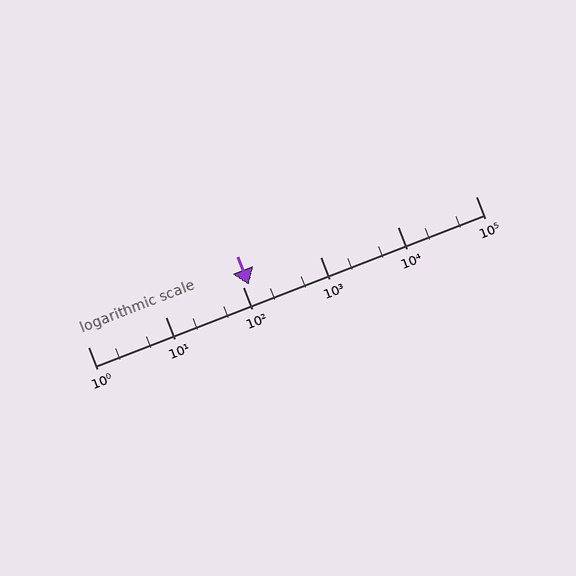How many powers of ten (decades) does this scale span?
The scale spans 5 decades, from 1 to 100000.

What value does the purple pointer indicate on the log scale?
The pointer indicates approximately 120.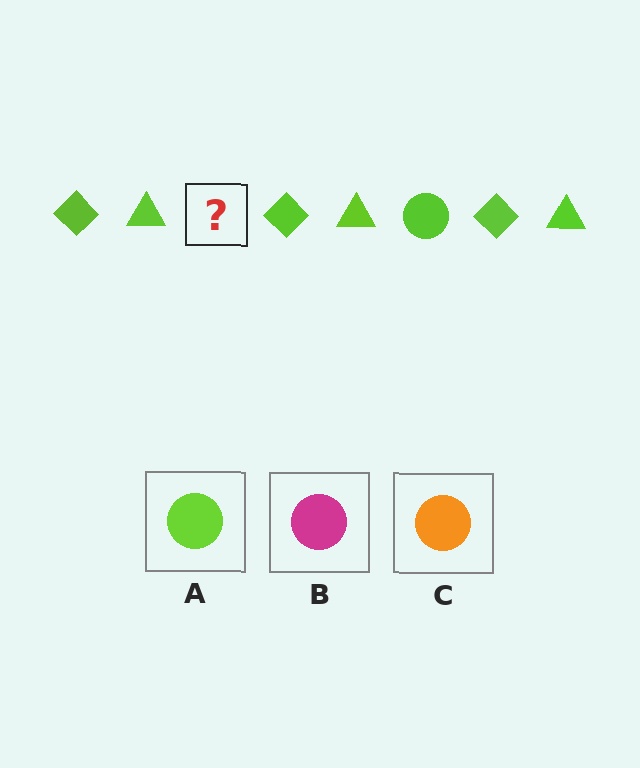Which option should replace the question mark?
Option A.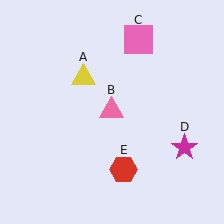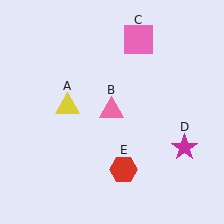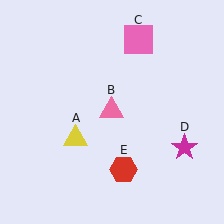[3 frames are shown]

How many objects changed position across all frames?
1 object changed position: yellow triangle (object A).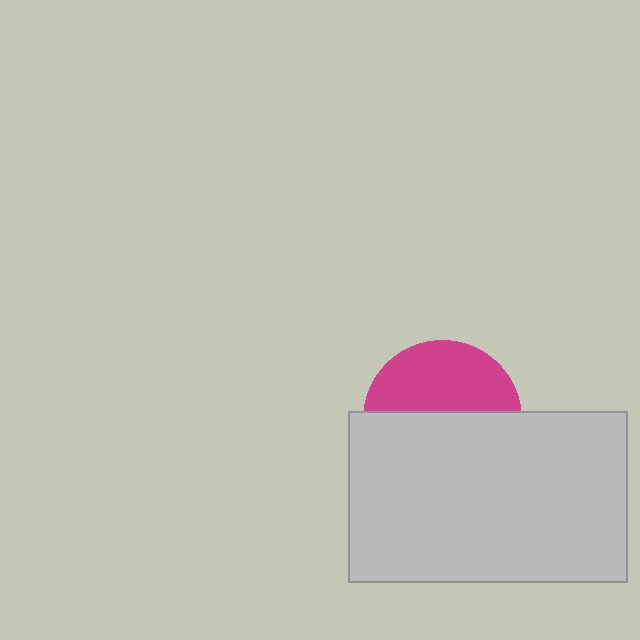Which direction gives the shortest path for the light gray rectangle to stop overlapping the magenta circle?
Moving down gives the shortest separation.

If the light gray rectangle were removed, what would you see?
You would see the complete magenta circle.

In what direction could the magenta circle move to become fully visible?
The magenta circle could move up. That would shift it out from behind the light gray rectangle entirely.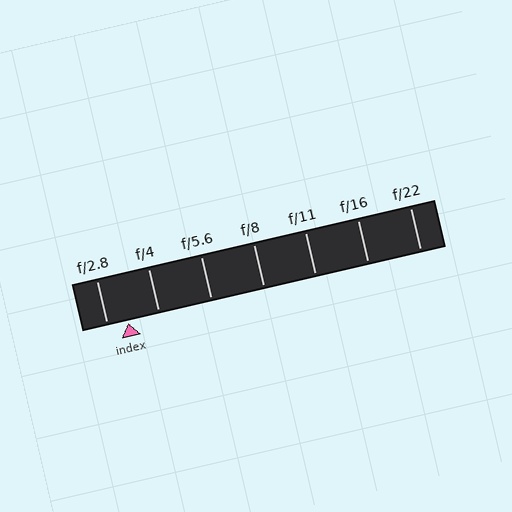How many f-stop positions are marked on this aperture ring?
There are 7 f-stop positions marked.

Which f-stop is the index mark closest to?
The index mark is closest to f/2.8.